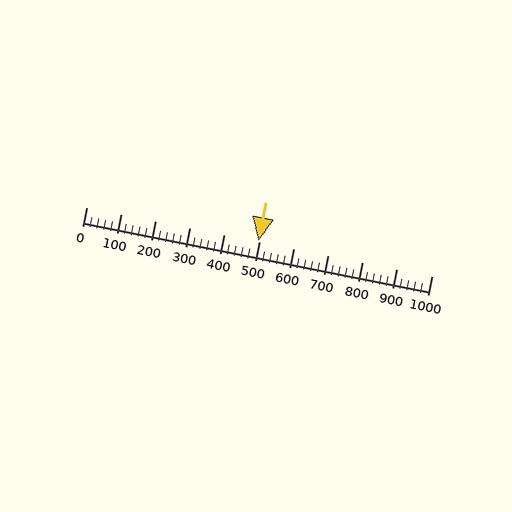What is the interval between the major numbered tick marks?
The major tick marks are spaced 100 units apart.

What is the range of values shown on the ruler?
The ruler shows values from 0 to 1000.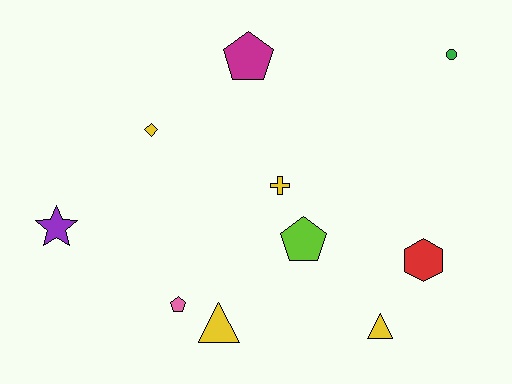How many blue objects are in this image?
There are no blue objects.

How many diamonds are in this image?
There is 1 diamond.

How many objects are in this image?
There are 10 objects.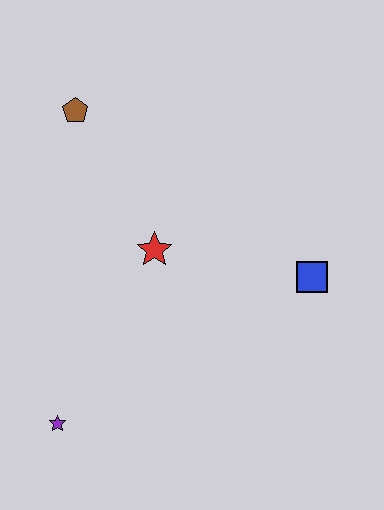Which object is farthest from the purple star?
The brown pentagon is farthest from the purple star.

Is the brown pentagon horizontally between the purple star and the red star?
Yes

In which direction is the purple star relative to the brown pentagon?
The purple star is below the brown pentagon.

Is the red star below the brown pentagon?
Yes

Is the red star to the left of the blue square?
Yes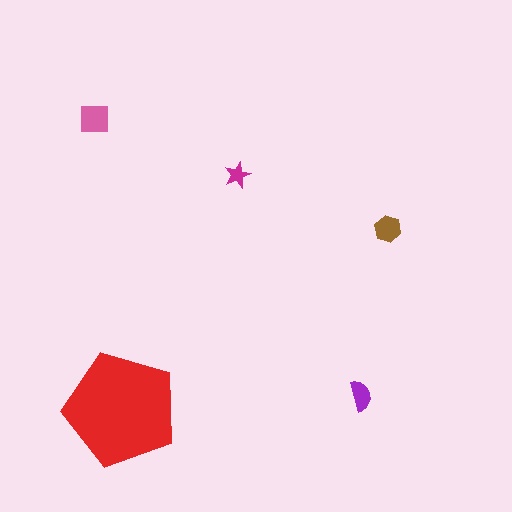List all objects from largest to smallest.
The red pentagon, the pink square, the brown hexagon, the purple semicircle, the magenta star.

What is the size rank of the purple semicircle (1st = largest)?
4th.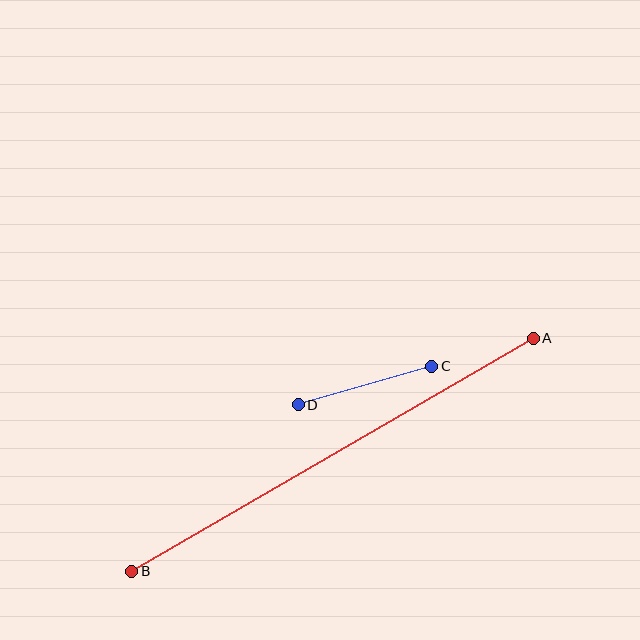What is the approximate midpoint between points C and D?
The midpoint is at approximately (365, 385) pixels.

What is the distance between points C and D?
The distance is approximately 139 pixels.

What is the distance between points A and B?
The distance is approximately 464 pixels.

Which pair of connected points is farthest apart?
Points A and B are farthest apart.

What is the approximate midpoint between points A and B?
The midpoint is at approximately (332, 455) pixels.